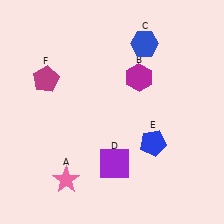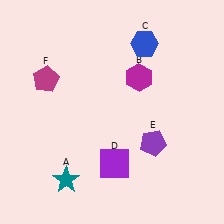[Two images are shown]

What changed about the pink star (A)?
In Image 1, A is pink. In Image 2, it changed to teal.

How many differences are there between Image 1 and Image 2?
There are 2 differences between the two images.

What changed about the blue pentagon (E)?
In Image 1, E is blue. In Image 2, it changed to purple.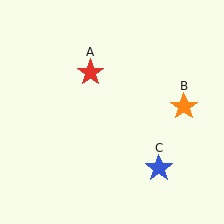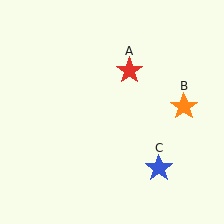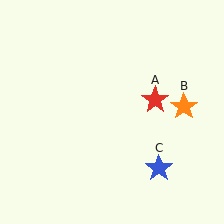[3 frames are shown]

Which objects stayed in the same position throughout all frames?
Orange star (object B) and blue star (object C) remained stationary.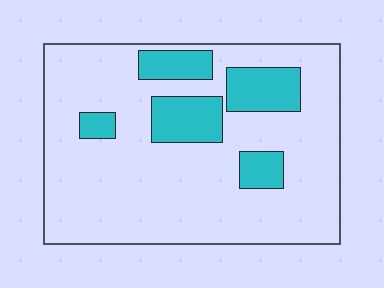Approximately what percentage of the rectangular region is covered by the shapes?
Approximately 20%.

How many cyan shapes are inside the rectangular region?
5.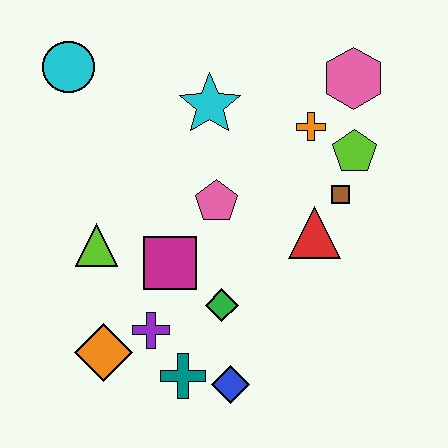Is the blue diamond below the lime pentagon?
Yes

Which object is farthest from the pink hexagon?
The orange diamond is farthest from the pink hexagon.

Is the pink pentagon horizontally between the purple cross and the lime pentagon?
Yes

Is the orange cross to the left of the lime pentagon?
Yes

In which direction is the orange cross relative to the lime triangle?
The orange cross is to the right of the lime triangle.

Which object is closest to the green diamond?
The magenta square is closest to the green diamond.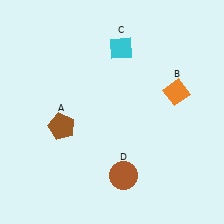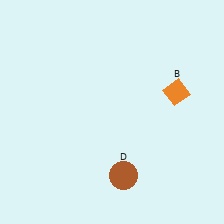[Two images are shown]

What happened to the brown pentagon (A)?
The brown pentagon (A) was removed in Image 2. It was in the bottom-left area of Image 1.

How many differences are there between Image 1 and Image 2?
There are 2 differences between the two images.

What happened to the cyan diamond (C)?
The cyan diamond (C) was removed in Image 2. It was in the top-right area of Image 1.